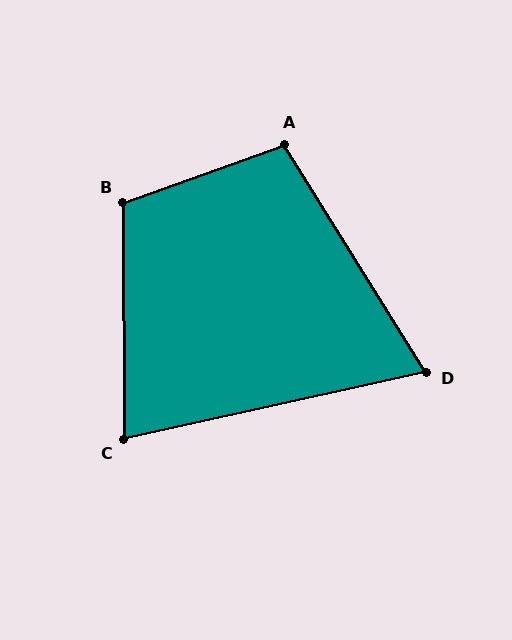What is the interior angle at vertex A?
Approximately 102 degrees (obtuse).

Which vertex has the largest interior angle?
B, at approximately 109 degrees.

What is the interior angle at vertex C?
Approximately 78 degrees (acute).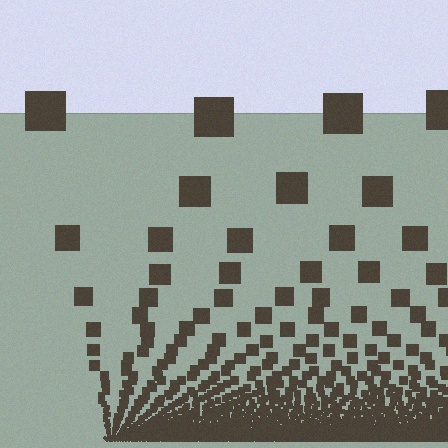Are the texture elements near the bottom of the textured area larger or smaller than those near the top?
Smaller. The gradient is inverted — elements near the bottom are smaller and denser.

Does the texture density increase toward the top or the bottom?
Density increases toward the bottom.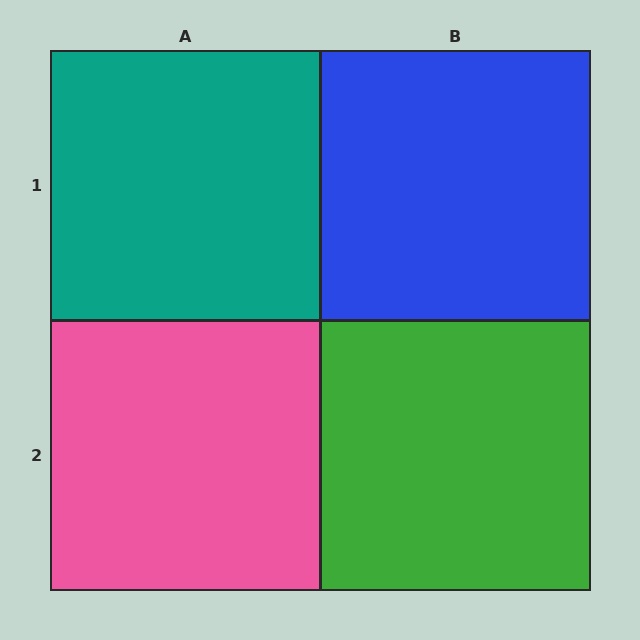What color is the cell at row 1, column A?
Teal.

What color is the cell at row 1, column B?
Blue.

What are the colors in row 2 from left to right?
Pink, green.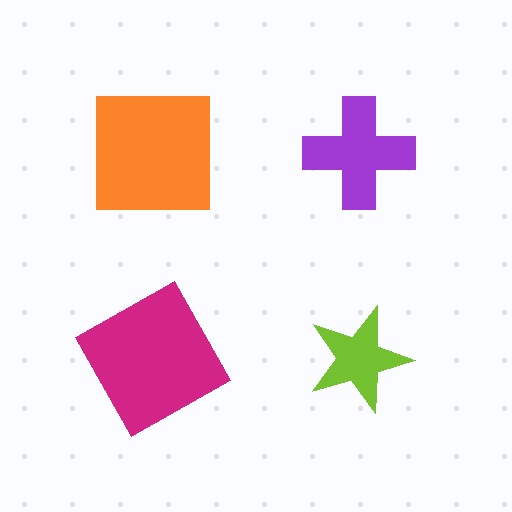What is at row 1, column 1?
An orange square.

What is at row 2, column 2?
A lime star.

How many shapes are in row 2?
2 shapes.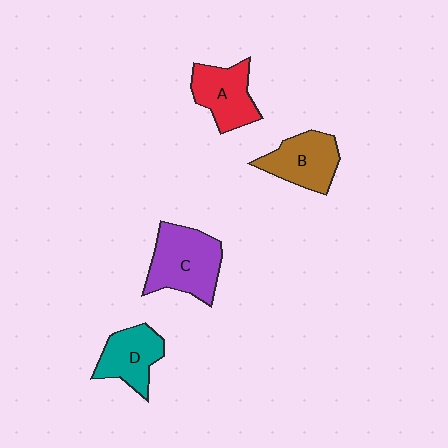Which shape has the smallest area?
Shape D (teal).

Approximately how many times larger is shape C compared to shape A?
Approximately 1.3 times.